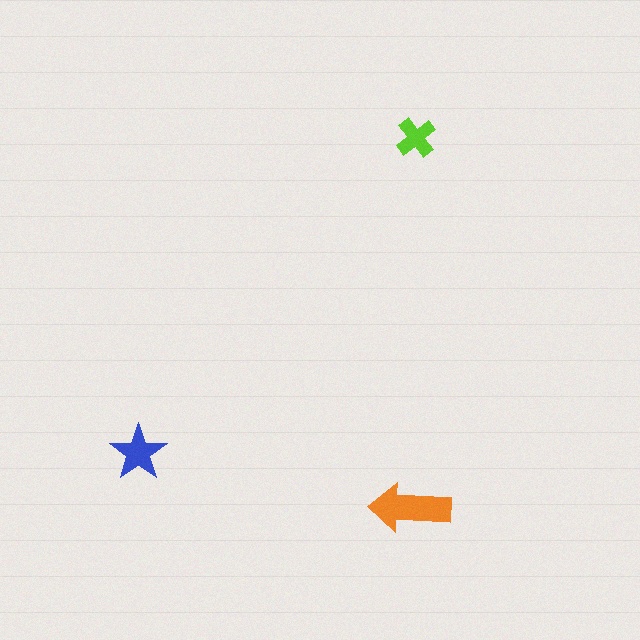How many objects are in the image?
There are 3 objects in the image.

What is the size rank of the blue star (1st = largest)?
2nd.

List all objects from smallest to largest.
The lime cross, the blue star, the orange arrow.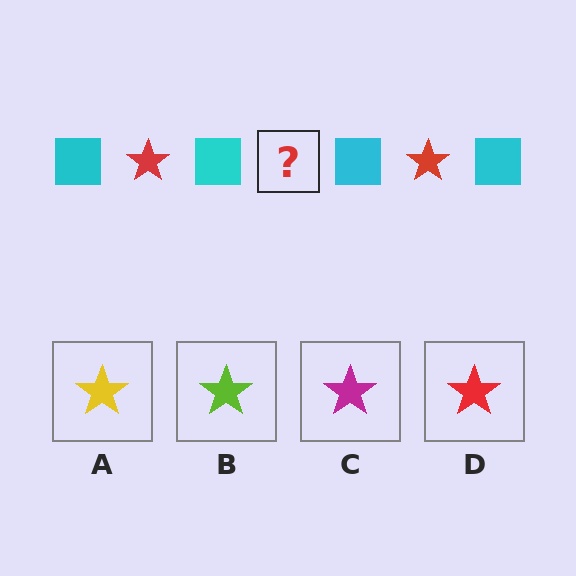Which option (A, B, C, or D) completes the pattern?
D.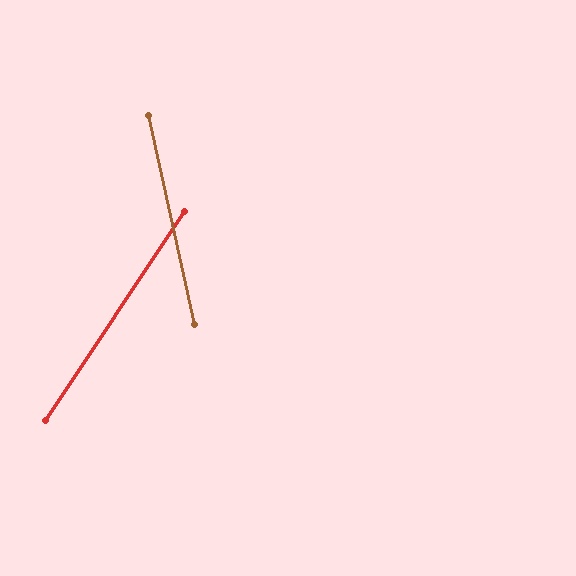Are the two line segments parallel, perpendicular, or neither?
Neither parallel nor perpendicular — they differ by about 46°.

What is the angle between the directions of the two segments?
Approximately 46 degrees.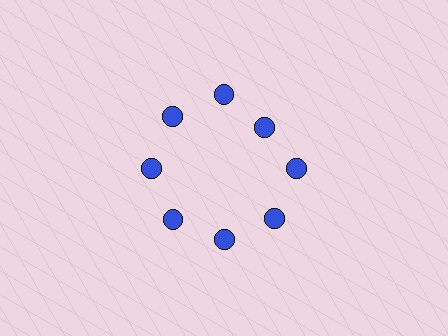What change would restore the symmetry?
The symmetry would be restored by moving it outward, back onto the ring so that all 8 circles sit at equal angles and equal distance from the center.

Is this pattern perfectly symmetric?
No. The 8 blue circles are arranged in a ring, but one element near the 2 o'clock position is pulled inward toward the center, breaking the 8-fold rotational symmetry.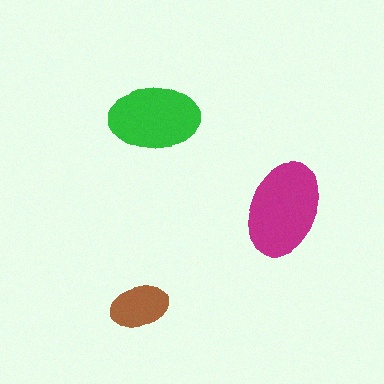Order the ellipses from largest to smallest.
the magenta one, the green one, the brown one.